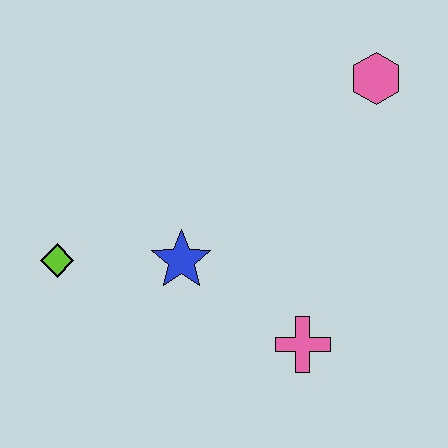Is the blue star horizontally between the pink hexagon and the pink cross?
No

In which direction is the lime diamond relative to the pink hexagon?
The lime diamond is to the left of the pink hexagon.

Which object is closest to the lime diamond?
The blue star is closest to the lime diamond.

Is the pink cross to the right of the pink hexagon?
No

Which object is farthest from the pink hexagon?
The lime diamond is farthest from the pink hexagon.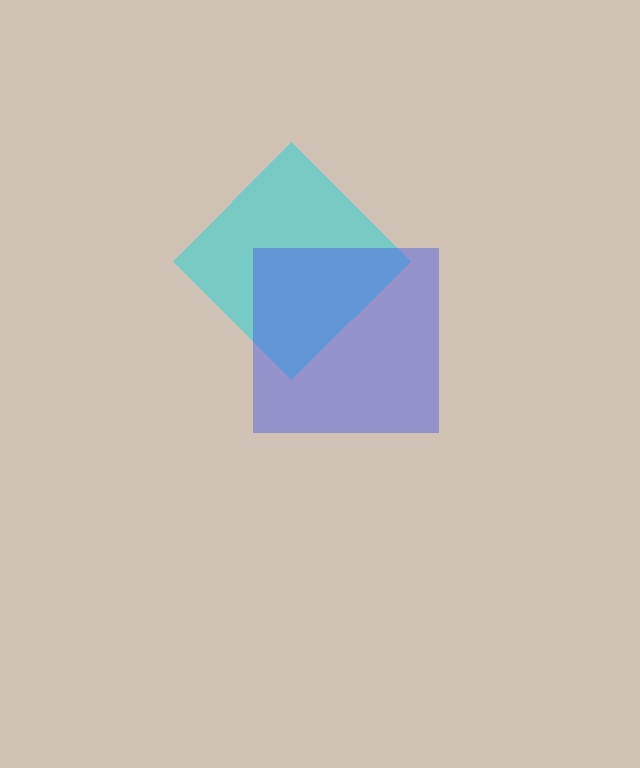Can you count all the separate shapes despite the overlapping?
Yes, there are 2 separate shapes.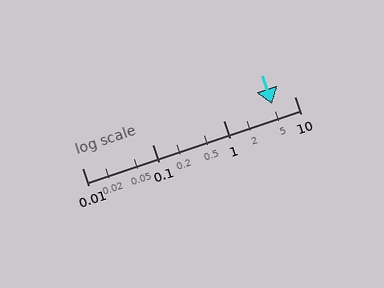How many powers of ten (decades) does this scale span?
The scale spans 3 decades, from 0.01 to 10.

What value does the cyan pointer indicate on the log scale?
The pointer indicates approximately 4.8.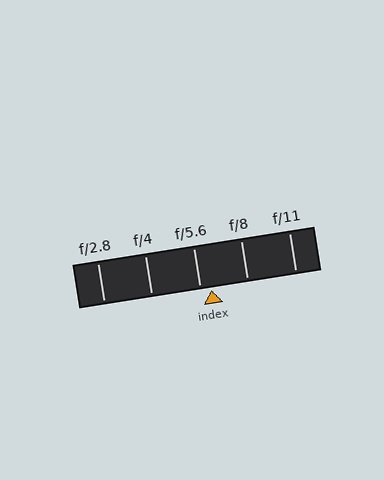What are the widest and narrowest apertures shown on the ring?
The widest aperture shown is f/2.8 and the narrowest is f/11.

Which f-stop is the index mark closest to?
The index mark is closest to f/5.6.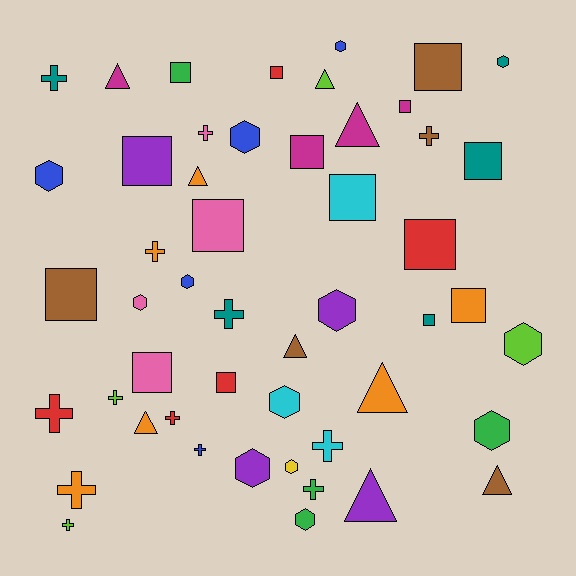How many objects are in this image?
There are 50 objects.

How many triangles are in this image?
There are 9 triangles.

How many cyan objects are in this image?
There are 3 cyan objects.